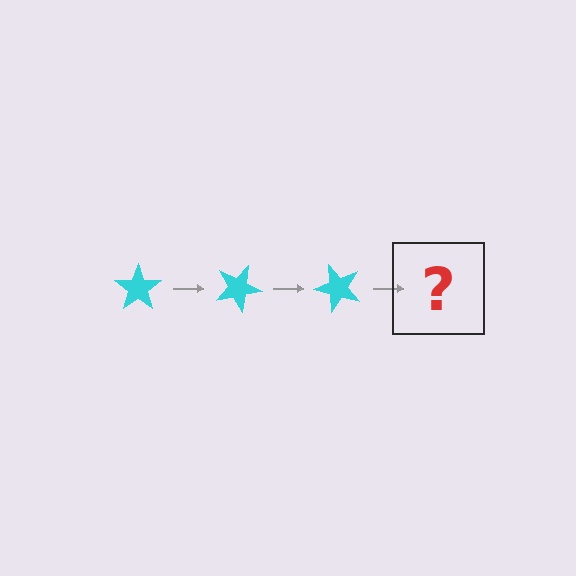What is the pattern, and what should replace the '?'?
The pattern is that the star rotates 25 degrees each step. The '?' should be a cyan star rotated 75 degrees.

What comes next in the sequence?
The next element should be a cyan star rotated 75 degrees.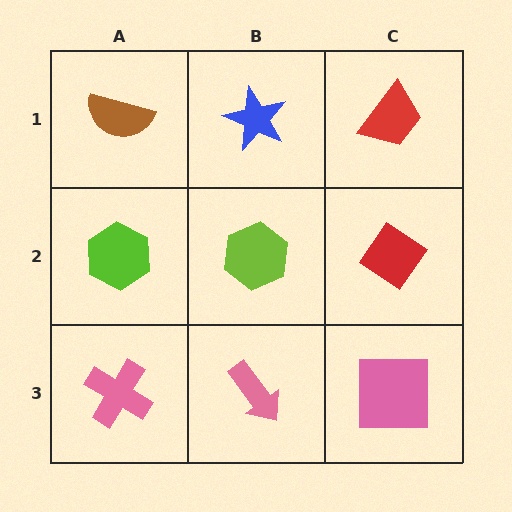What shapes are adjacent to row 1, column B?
A lime hexagon (row 2, column B), a brown semicircle (row 1, column A), a red trapezoid (row 1, column C).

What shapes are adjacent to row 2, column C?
A red trapezoid (row 1, column C), a pink square (row 3, column C), a lime hexagon (row 2, column B).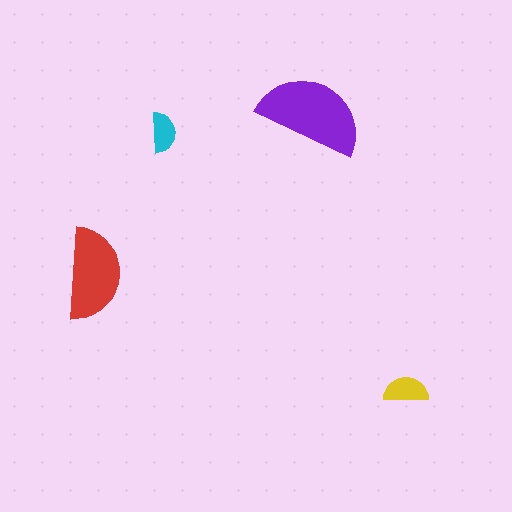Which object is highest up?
The purple semicircle is topmost.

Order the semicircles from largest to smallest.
the purple one, the red one, the yellow one, the cyan one.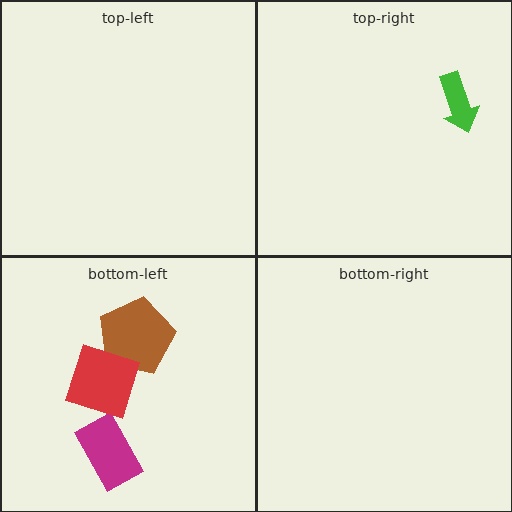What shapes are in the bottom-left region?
The magenta rectangle, the brown pentagon, the red square.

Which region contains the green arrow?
The top-right region.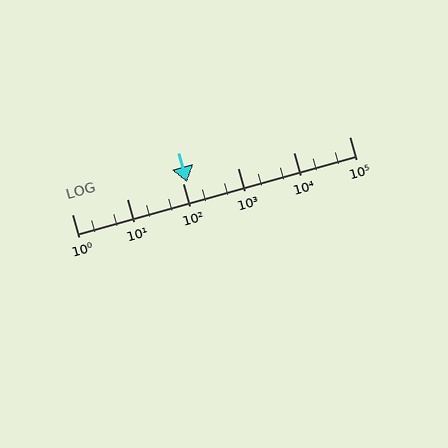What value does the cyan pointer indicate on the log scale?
The pointer indicates approximately 120.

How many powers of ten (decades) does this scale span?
The scale spans 5 decades, from 1 to 100000.